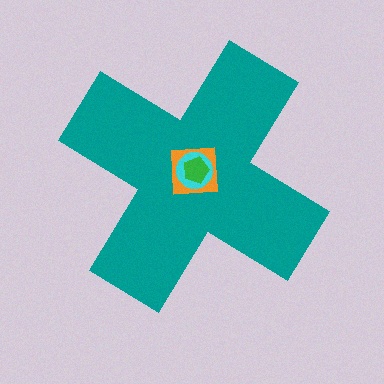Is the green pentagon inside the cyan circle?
Yes.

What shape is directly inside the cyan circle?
The green pentagon.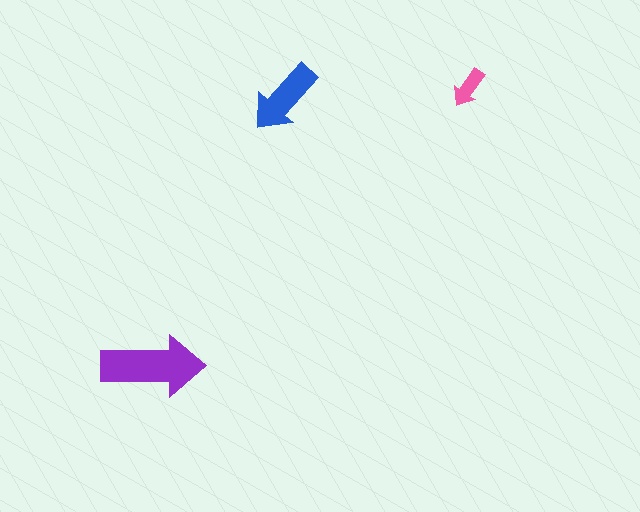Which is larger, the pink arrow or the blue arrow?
The blue one.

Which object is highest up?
The pink arrow is topmost.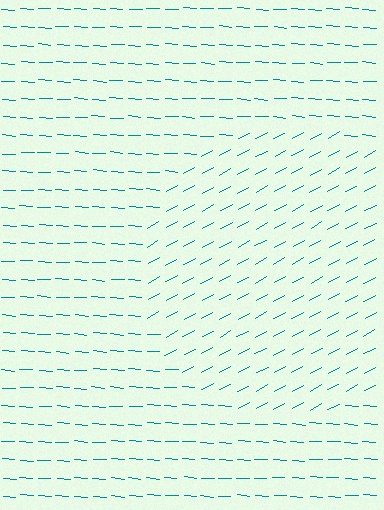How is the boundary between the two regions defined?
The boundary is defined purely by a change in line orientation (approximately 33 degrees difference). All lines are the same color and thickness.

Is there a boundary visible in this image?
Yes, there is a texture boundary formed by a change in line orientation.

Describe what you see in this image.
The image is filled with small teal line segments. A circle region in the image has lines oriented differently from the surrounding lines, creating a visible texture boundary.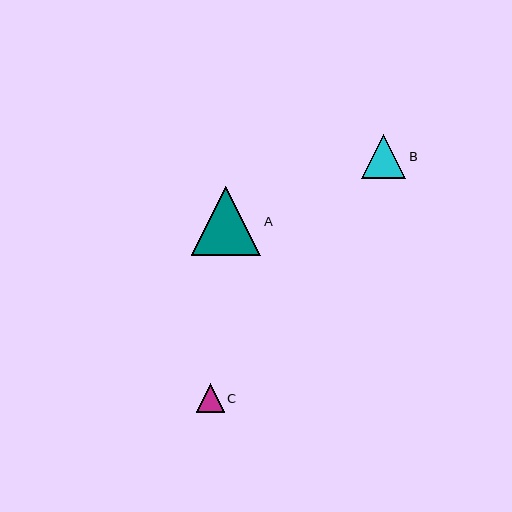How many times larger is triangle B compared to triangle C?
Triangle B is approximately 1.6 times the size of triangle C.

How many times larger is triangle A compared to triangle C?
Triangle A is approximately 2.5 times the size of triangle C.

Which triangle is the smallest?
Triangle C is the smallest with a size of approximately 28 pixels.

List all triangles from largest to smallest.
From largest to smallest: A, B, C.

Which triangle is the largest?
Triangle A is the largest with a size of approximately 69 pixels.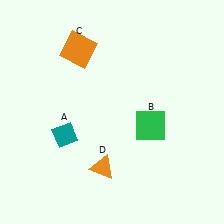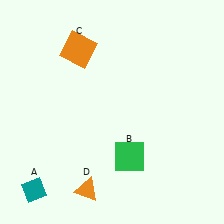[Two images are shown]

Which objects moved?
The objects that moved are: the teal diamond (A), the green square (B), the orange triangle (D).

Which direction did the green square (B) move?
The green square (B) moved down.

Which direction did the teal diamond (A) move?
The teal diamond (A) moved down.